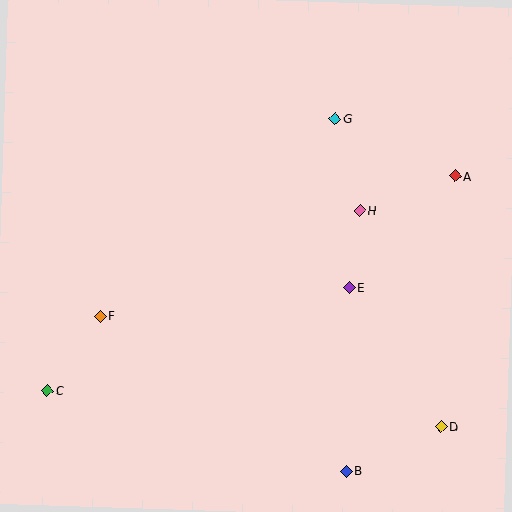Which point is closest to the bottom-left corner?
Point C is closest to the bottom-left corner.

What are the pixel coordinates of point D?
Point D is at (441, 427).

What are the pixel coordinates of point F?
Point F is at (100, 316).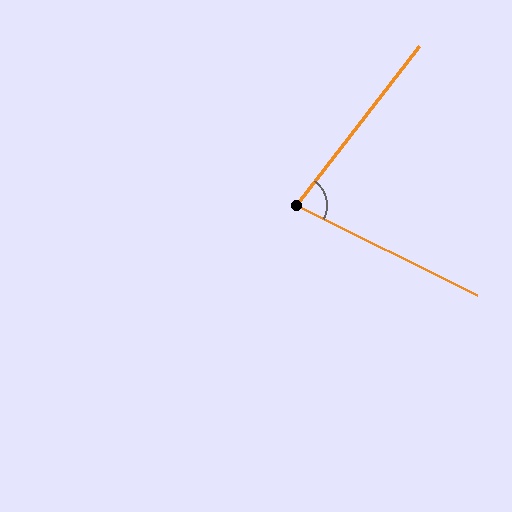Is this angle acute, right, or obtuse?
It is acute.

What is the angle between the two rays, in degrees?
Approximately 79 degrees.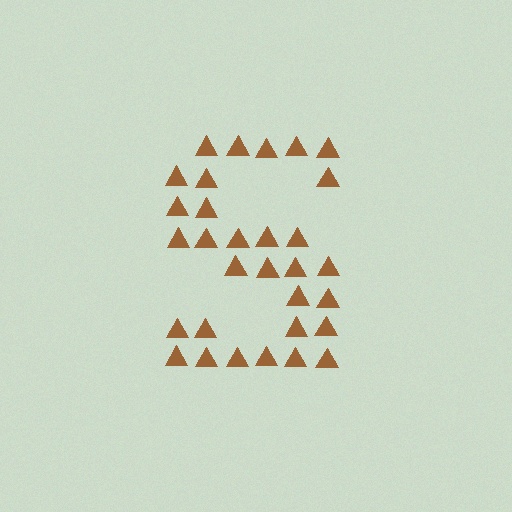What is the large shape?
The large shape is the letter S.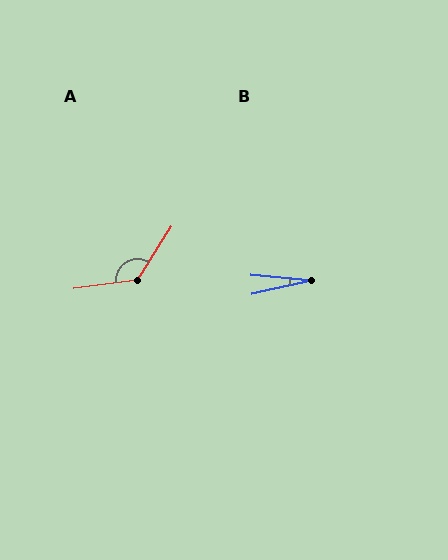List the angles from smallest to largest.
B (18°), A (130°).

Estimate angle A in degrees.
Approximately 130 degrees.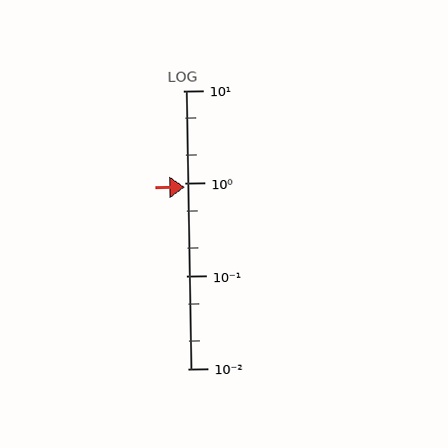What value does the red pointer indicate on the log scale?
The pointer indicates approximately 0.91.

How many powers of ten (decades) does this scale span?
The scale spans 3 decades, from 0.01 to 10.